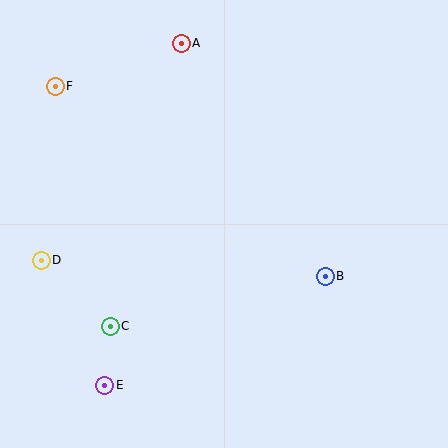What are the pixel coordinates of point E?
Point E is at (105, 385).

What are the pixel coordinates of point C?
Point C is at (110, 326).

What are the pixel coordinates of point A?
Point A is at (181, 43).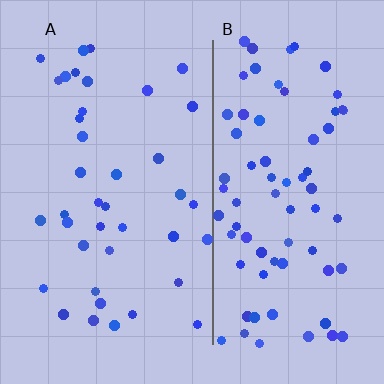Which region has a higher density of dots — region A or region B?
B (the right).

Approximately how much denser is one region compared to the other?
Approximately 2.0× — region B over region A.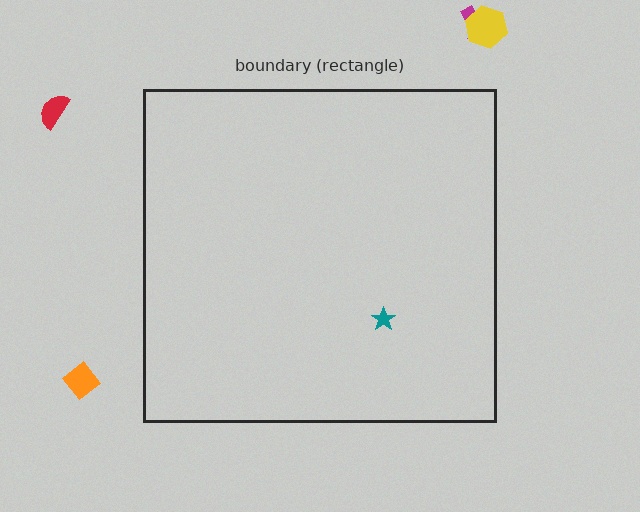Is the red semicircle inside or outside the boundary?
Outside.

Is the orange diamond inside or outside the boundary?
Outside.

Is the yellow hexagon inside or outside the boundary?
Outside.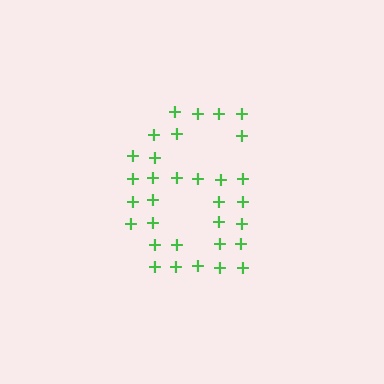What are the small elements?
The small elements are plus signs.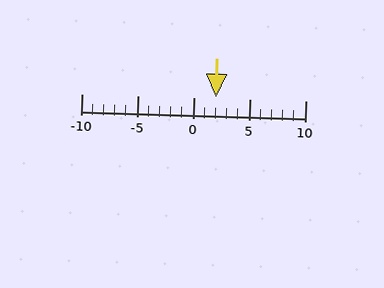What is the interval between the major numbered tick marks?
The major tick marks are spaced 5 units apart.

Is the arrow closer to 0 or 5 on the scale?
The arrow is closer to 0.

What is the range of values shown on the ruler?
The ruler shows values from -10 to 10.